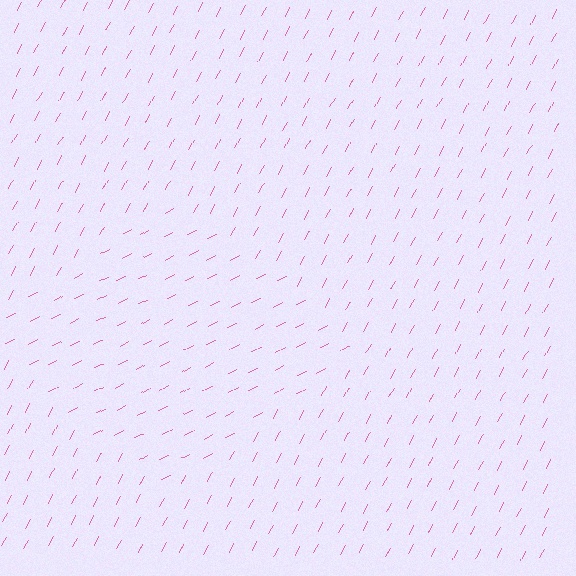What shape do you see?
I see a diamond.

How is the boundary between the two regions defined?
The boundary is defined purely by a change in line orientation (approximately 35 degrees difference). All lines are the same color and thickness.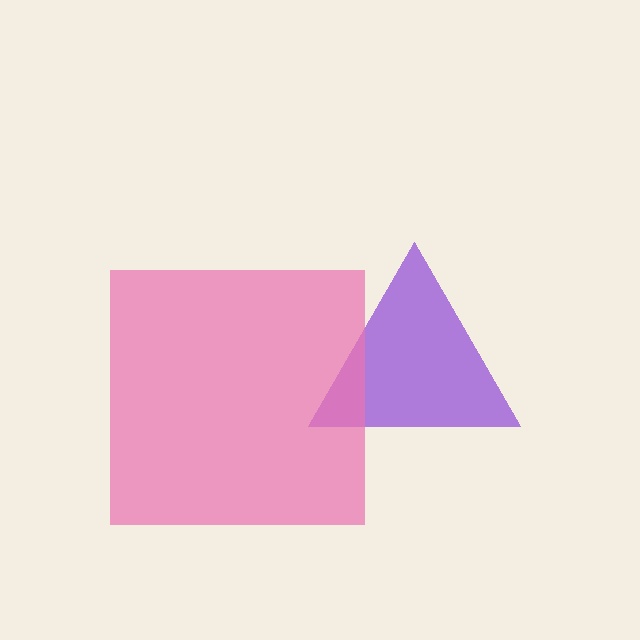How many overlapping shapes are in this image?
There are 2 overlapping shapes in the image.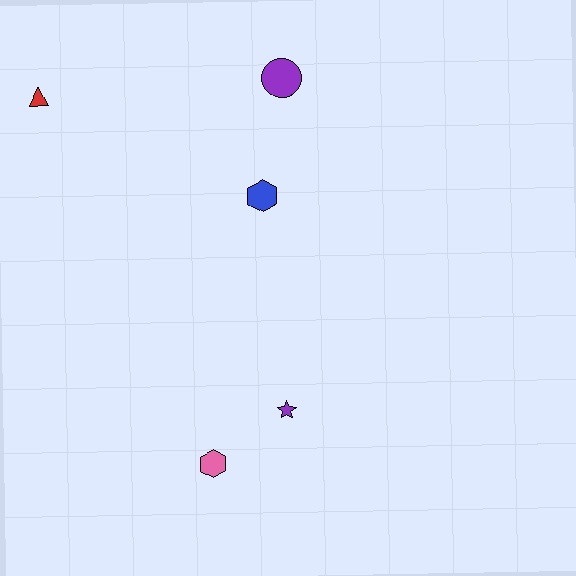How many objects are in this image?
There are 5 objects.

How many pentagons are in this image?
There are no pentagons.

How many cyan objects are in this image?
There are no cyan objects.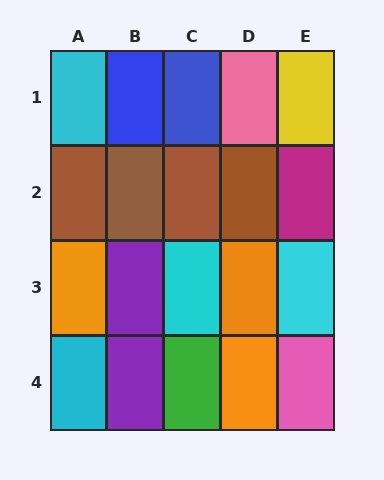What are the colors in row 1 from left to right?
Cyan, blue, blue, pink, yellow.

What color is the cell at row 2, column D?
Brown.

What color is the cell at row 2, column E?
Magenta.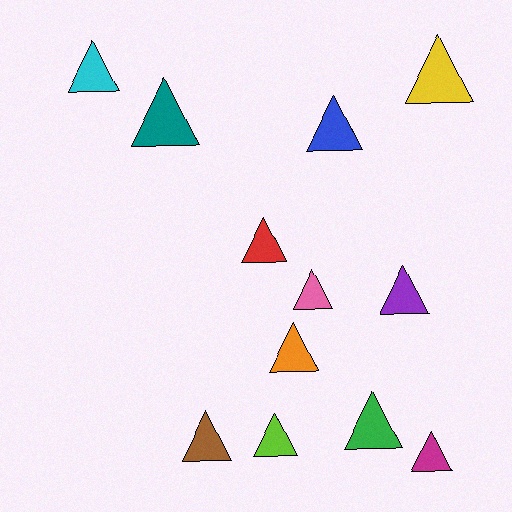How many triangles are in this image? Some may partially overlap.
There are 12 triangles.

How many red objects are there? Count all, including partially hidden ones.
There is 1 red object.